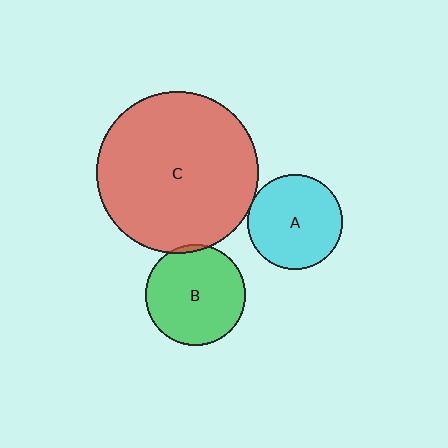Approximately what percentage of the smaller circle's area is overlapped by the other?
Approximately 5%.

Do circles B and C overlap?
Yes.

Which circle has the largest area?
Circle C (red).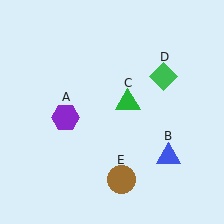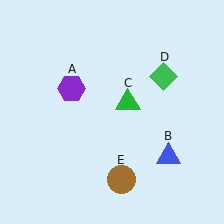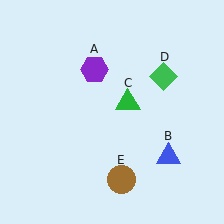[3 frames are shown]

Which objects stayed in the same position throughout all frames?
Blue triangle (object B) and green triangle (object C) and green diamond (object D) and brown circle (object E) remained stationary.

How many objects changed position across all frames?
1 object changed position: purple hexagon (object A).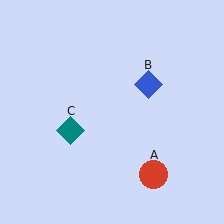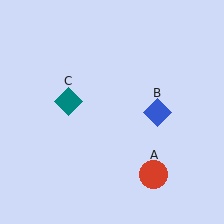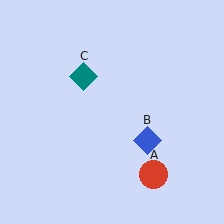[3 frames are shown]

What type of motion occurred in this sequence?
The blue diamond (object B), teal diamond (object C) rotated clockwise around the center of the scene.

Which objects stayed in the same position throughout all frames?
Red circle (object A) remained stationary.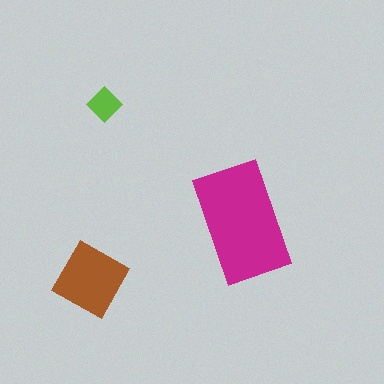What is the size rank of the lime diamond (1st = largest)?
3rd.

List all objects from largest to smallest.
The magenta rectangle, the brown square, the lime diamond.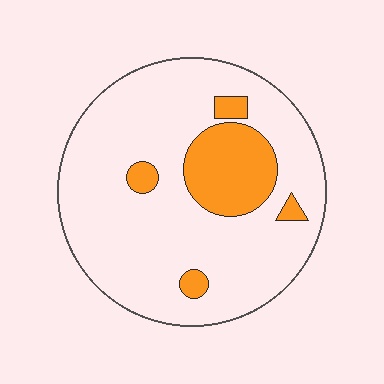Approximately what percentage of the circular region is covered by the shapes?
Approximately 15%.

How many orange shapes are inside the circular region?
5.